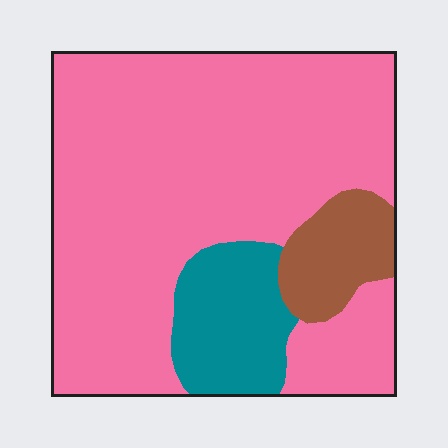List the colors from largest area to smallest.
From largest to smallest: pink, teal, brown.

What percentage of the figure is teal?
Teal covers around 15% of the figure.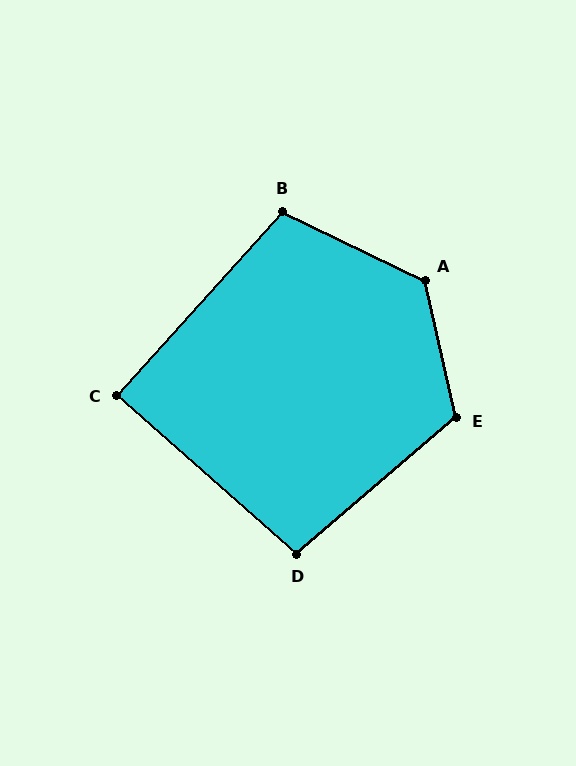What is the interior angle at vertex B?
Approximately 106 degrees (obtuse).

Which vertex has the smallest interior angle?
C, at approximately 90 degrees.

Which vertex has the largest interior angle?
A, at approximately 128 degrees.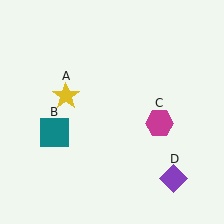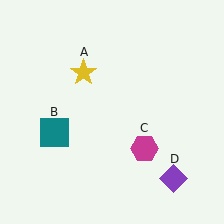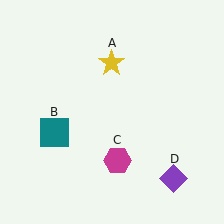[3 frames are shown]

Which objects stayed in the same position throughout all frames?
Teal square (object B) and purple diamond (object D) remained stationary.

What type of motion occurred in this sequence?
The yellow star (object A), magenta hexagon (object C) rotated clockwise around the center of the scene.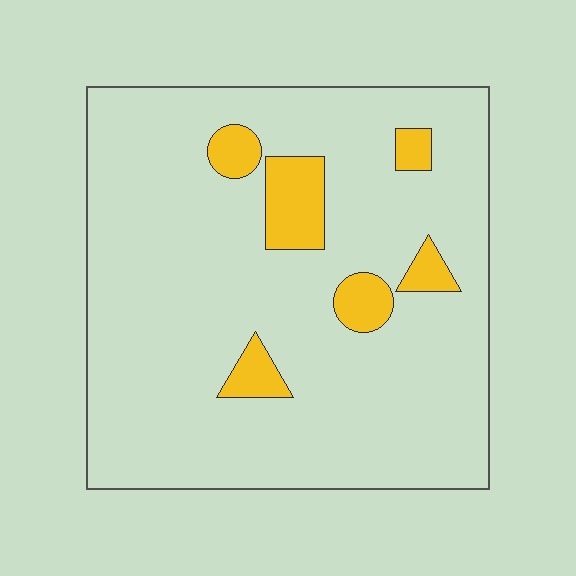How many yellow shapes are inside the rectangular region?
6.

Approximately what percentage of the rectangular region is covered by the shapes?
Approximately 10%.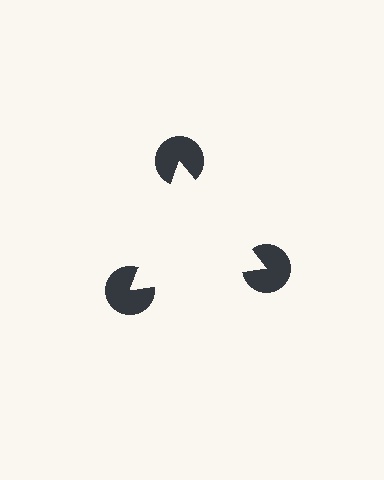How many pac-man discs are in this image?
There are 3 — one at each vertex of the illusory triangle.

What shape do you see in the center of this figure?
An illusory triangle — its edges are inferred from the aligned wedge cuts in the pac-man discs, not physically drawn.